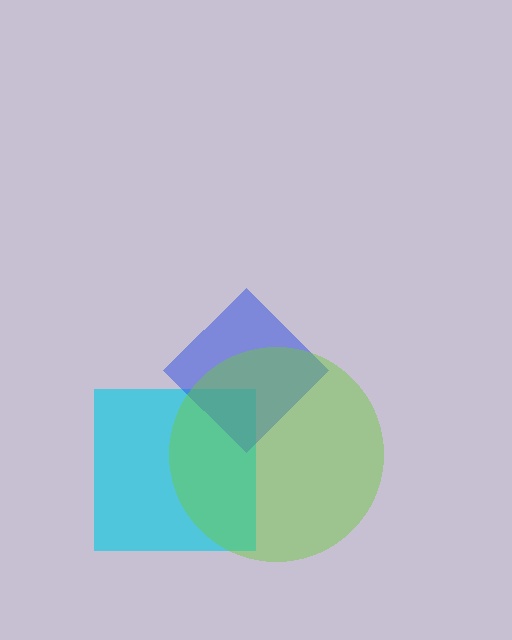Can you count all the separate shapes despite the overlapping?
Yes, there are 3 separate shapes.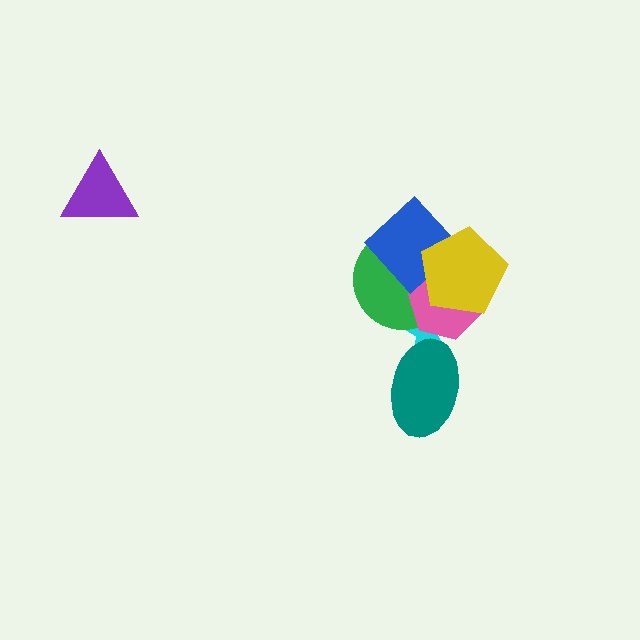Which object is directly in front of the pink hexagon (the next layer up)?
The blue diamond is directly in front of the pink hexagon.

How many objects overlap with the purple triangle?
0 objects overlap with the purple triangle.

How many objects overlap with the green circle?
4 objects overlap with the green circle.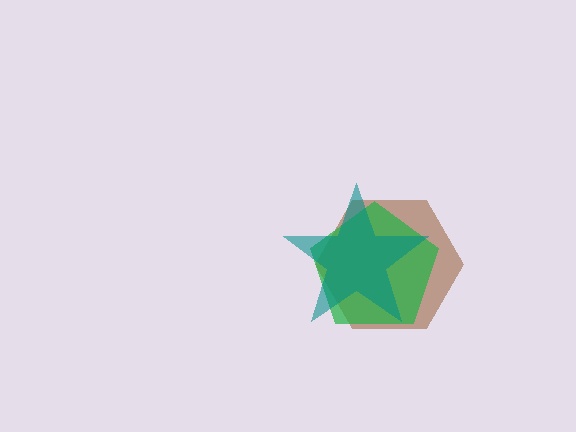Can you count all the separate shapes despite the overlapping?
Yes, there are 3 separate shapes.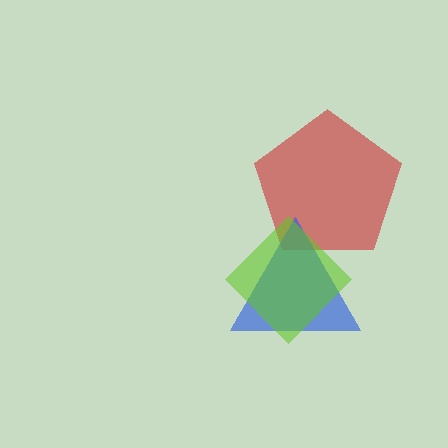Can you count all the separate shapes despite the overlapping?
Yes, there are 3 separate shapes.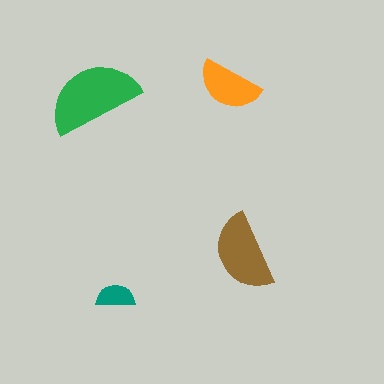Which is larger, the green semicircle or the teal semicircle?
The green one.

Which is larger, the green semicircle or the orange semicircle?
The green one.